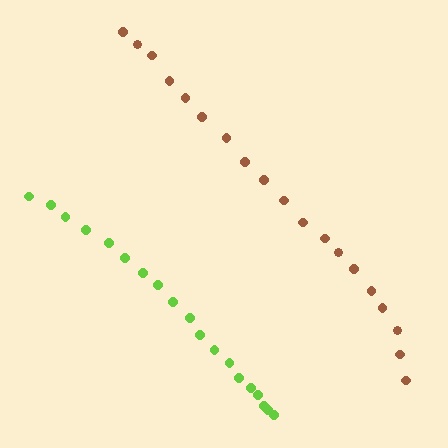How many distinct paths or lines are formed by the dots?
There are 2 distinct paths.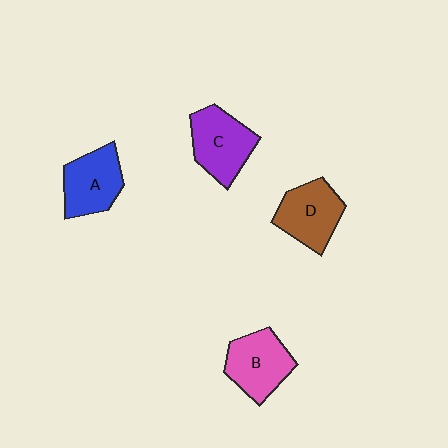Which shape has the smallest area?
Shape A (blue).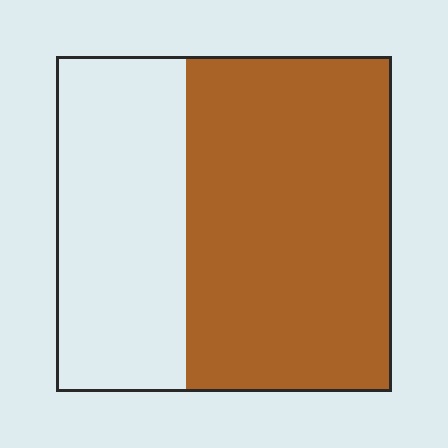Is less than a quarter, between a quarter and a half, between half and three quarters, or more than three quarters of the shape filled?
Between half and three quarters.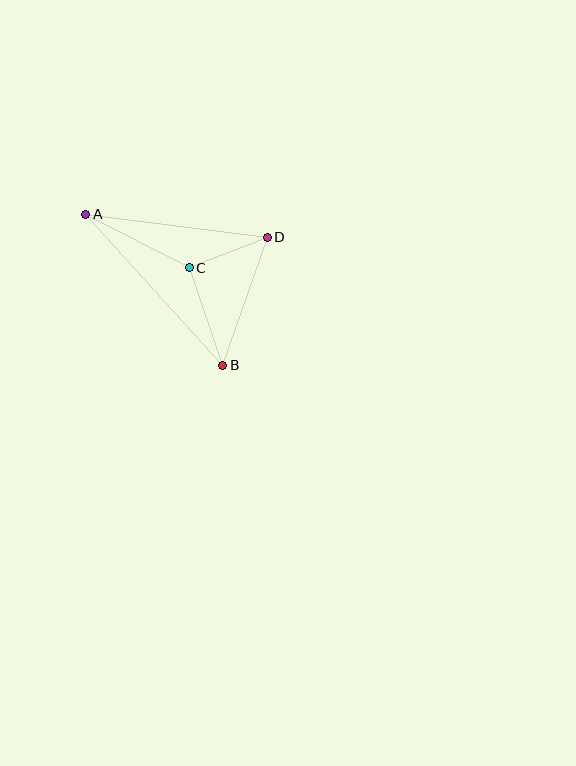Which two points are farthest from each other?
Points A and B are farthest from each other.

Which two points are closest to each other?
Points C and D are closest to each other.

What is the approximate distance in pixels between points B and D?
The distance between B and D is approximately 136 pixels.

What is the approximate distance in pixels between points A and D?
The distance between A and D is approximately 183 pixels.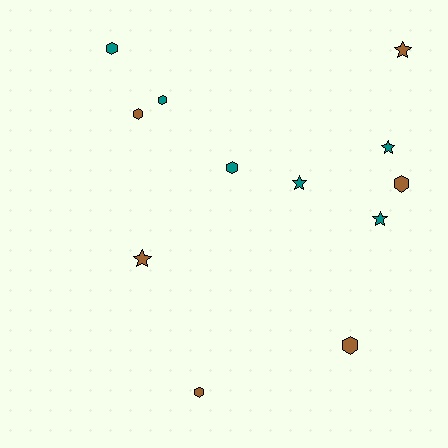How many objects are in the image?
There are 12 objects.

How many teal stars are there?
There are 3 teal stars.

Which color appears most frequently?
Teal, with 6 objects.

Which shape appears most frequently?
Hexagon, with 7 objects.